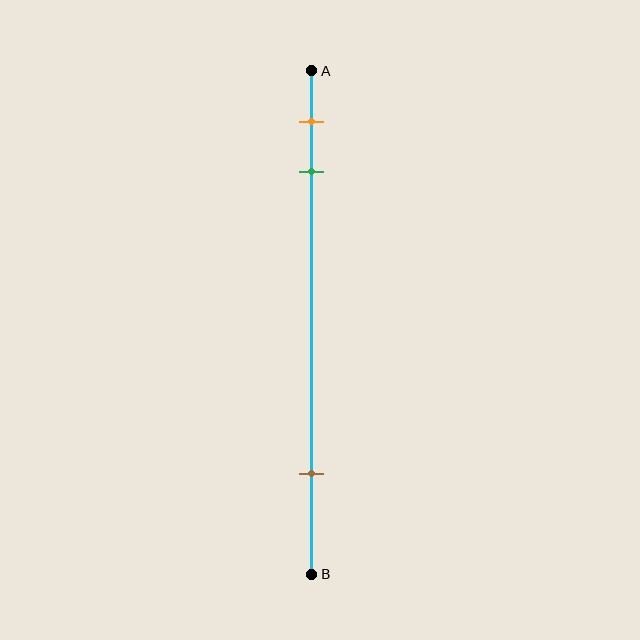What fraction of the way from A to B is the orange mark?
The orange mark is approximately 10% (0.1) of the way from A to B.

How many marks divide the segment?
There are 3 marks dividing the segment.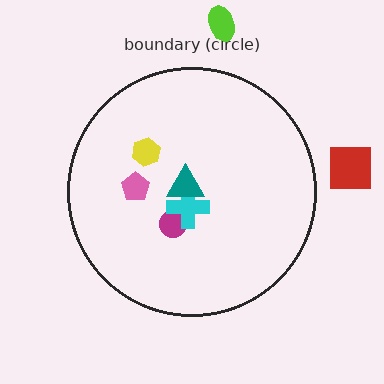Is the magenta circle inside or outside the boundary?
Inside.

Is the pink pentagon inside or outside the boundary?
Inside.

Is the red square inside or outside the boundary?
Outside.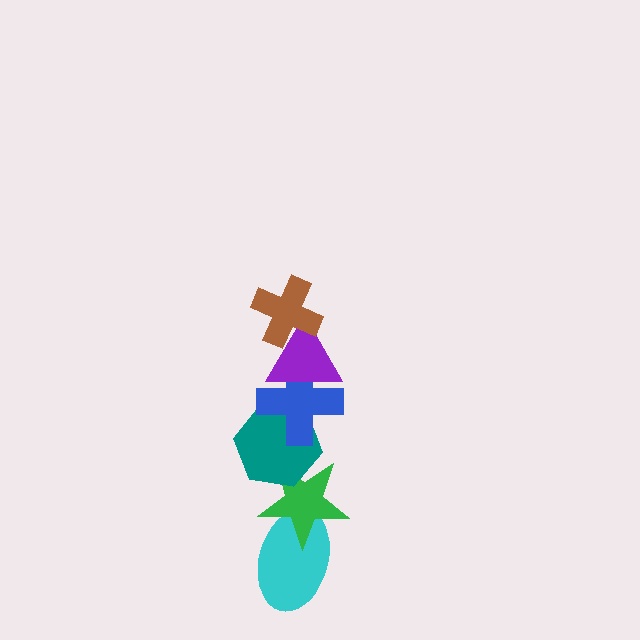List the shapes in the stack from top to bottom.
From top to bottom: the brown cross, the purple triangle, the blue cross, the teal hexagon, the green star, the cyan ellipse.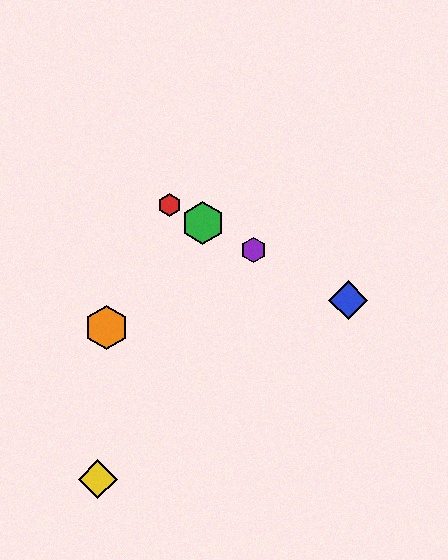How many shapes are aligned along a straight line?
4 shapes (the red hexagon, the blue diamond, the green hexagon, the purple hexagon) are aligned along a straight line.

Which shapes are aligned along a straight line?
The red hexagon, the blue diamond, the green hexagon, the purple hexagon are aligned along a straight line.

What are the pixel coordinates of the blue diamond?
The blue diamond is at (348, 300).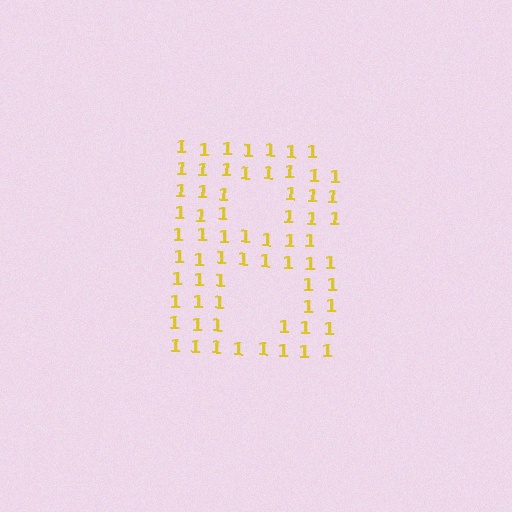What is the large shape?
The large shape is the letter B.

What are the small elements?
The small elements are digit 1's.